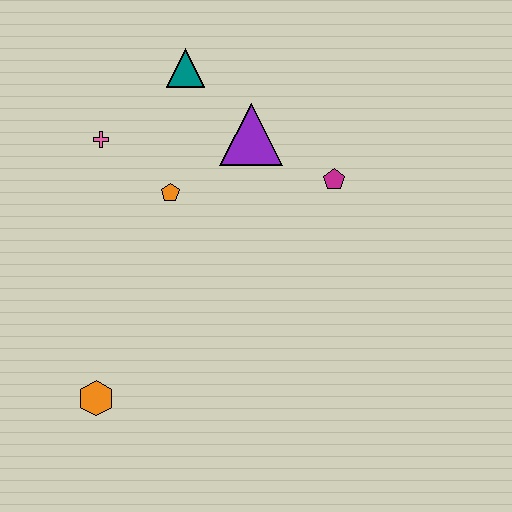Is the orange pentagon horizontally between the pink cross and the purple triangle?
Yes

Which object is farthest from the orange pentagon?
The orange hexagon is farthest from the orange pentagon.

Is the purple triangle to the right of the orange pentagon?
Yes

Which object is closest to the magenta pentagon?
The purple triangle is closest to the magenta pentagon.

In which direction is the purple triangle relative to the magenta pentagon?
The purple triangle is to the left of the magenta pentagon.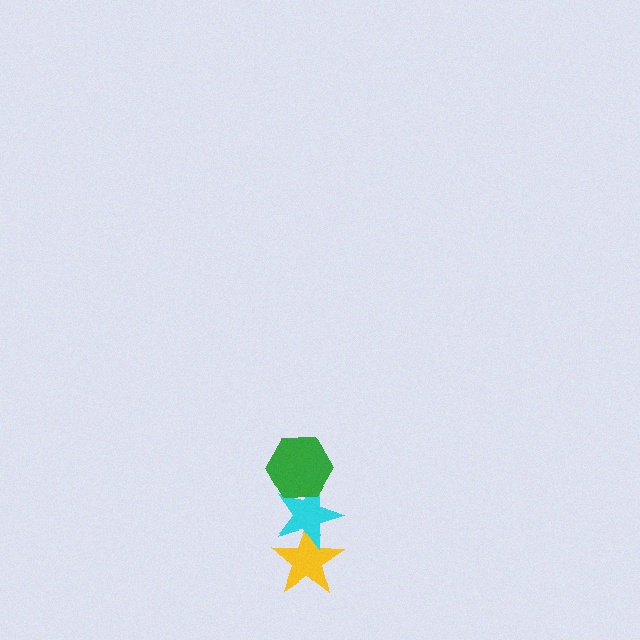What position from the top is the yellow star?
The yellow star is 3rd from the top.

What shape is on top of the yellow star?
The cyan star is on top of the yellow star.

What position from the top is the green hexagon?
The green hexagon is 1st from the top.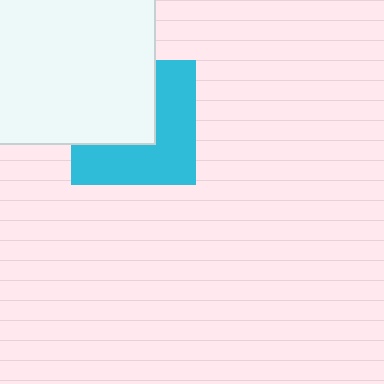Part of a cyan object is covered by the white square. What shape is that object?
It is a square.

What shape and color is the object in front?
The object in front is a white square.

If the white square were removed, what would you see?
You would see the complete cyan square.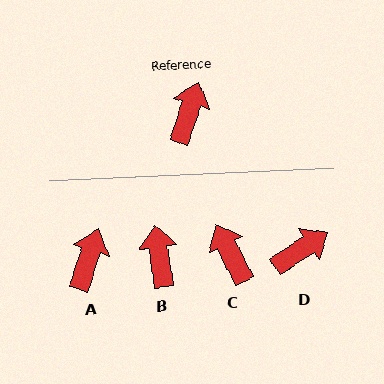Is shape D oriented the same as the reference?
No, it is off by about 39 degrees.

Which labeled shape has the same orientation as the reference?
A.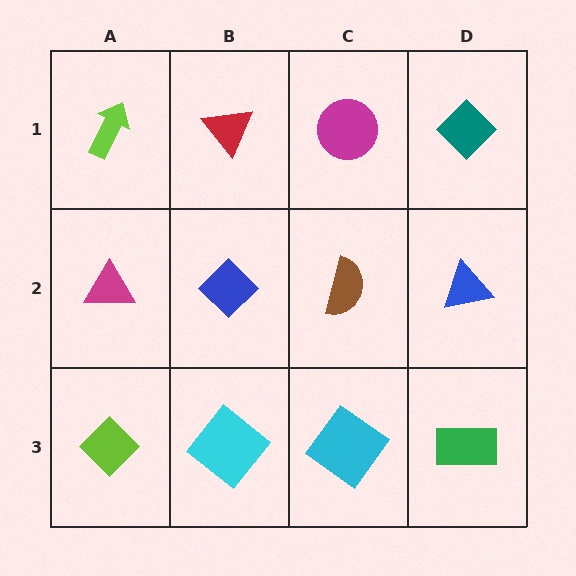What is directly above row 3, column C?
A brown semicircle.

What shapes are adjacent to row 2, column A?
A lime arrow (row 1, column A), a lime diamond (row 3, column A), a blue diamond (row 2, column B).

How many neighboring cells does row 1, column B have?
3.